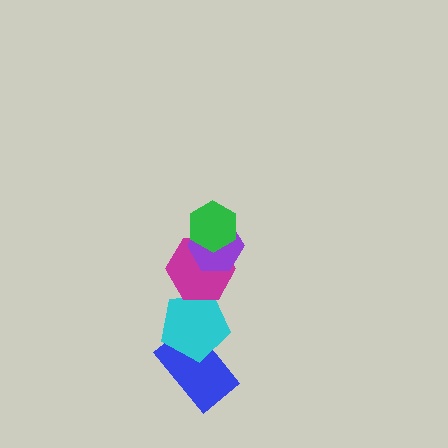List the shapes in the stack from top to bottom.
From top to bottom: the green hexagon, the purple hexagon, the magenta hexagon, the cyan pentagon, the blue rectangle.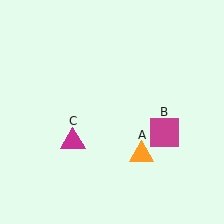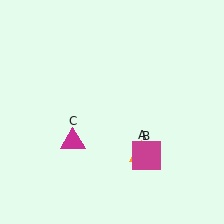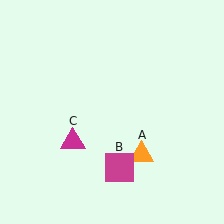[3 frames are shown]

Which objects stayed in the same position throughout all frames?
Orange triangle (object A) and magenta triangle (object C) remained stationary.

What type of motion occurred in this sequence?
The magenta square (object B) rotated clockwise around the center of the scene.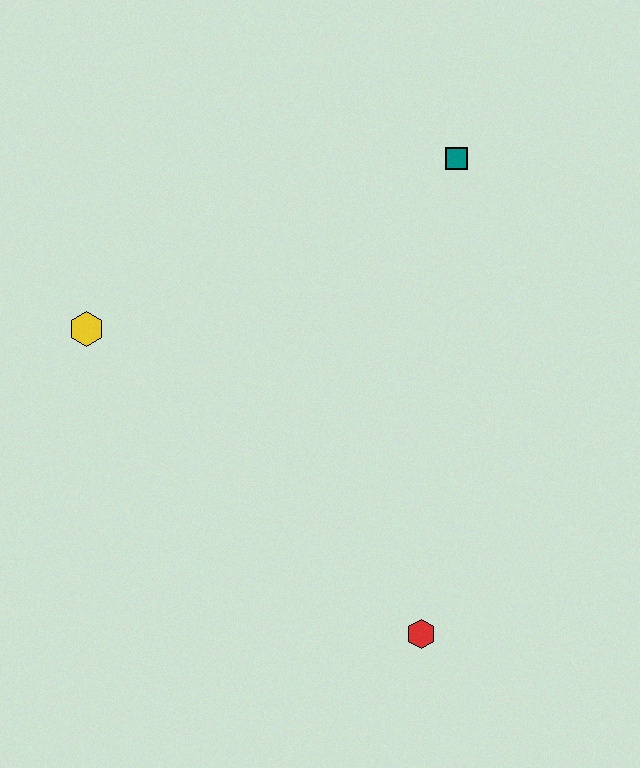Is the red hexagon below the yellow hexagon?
Yes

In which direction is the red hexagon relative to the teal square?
The red hexagon is below the teal square.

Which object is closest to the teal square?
The yellow hexagon is closest to the teal square.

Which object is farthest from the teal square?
The red hexagon is farthest from the teal square.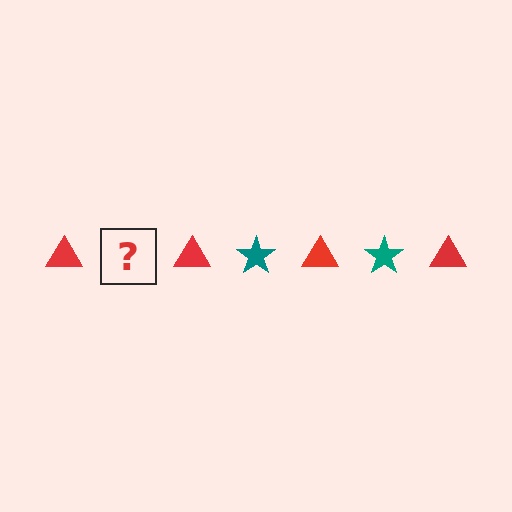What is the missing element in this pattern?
The missing element is a teal star.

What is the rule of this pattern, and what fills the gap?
The rule is that the pattern alternates between red triangle and teal star. The gap should be filled with a teal star.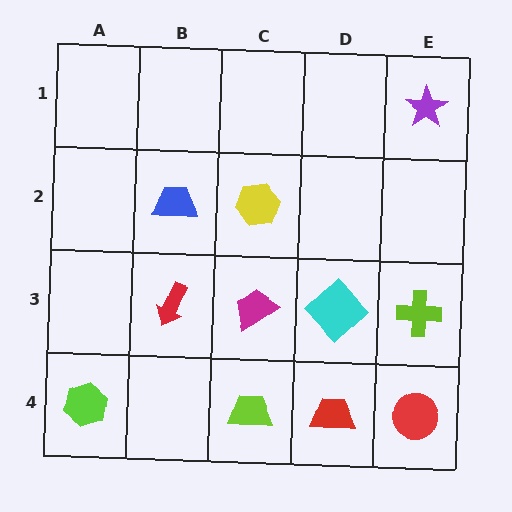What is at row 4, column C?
A lime trapezoid.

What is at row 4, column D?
A red trapezoid.